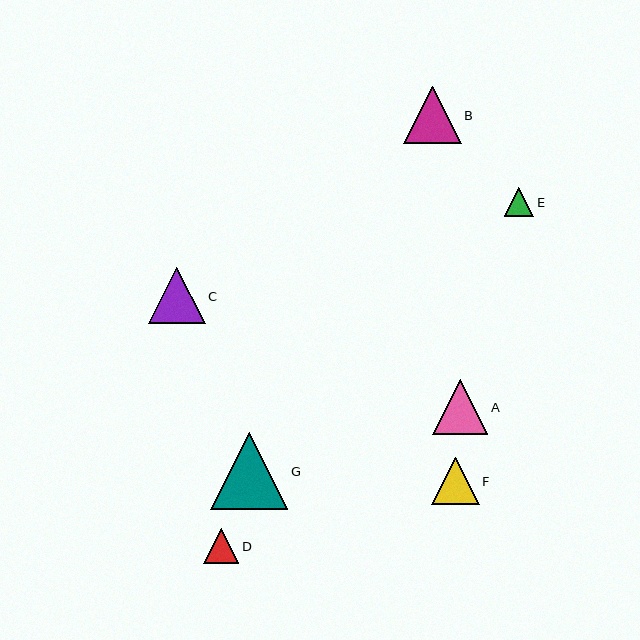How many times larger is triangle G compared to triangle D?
Triangle G is approximately 2.2 times the size of triangle D.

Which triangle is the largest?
Triangle G is the largest with a size of approximately 77 pixels.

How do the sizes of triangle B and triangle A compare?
Triangle B and triangle A are approximately the same size.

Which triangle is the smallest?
Triangle E is the smallest with a size of approximately 29 pixels.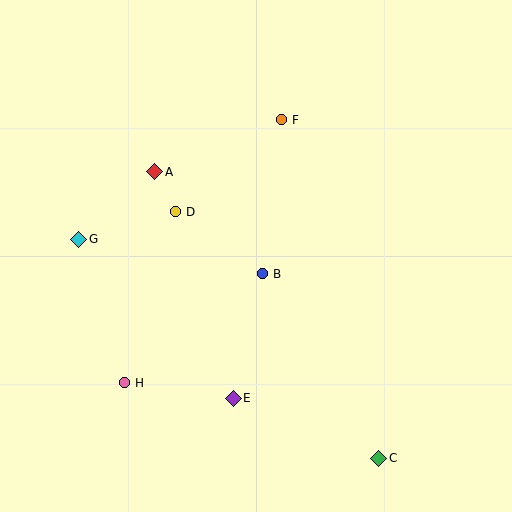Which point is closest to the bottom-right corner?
Point C is closest to the bottom-right corner.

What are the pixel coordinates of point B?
Point B is at (263, 274).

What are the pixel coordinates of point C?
Point C is at (379, 458).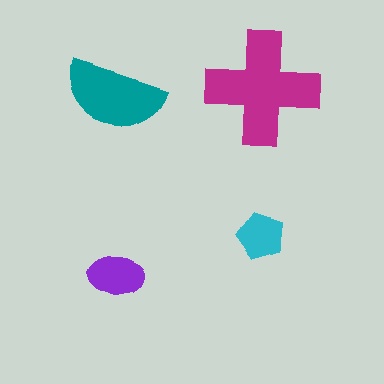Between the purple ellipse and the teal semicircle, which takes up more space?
The teal semicircle.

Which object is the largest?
The magenta cross.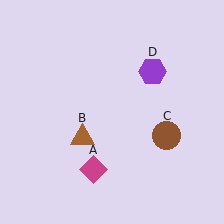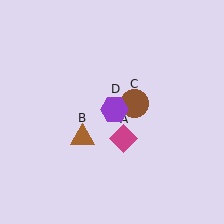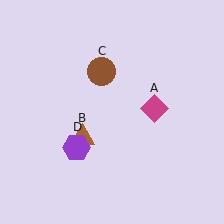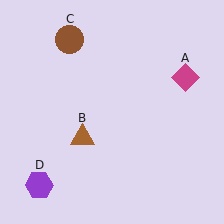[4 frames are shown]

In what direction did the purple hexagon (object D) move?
The purple hexagon (object D) moved down and to the left.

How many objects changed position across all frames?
3 objects changed position: magenta diamond (object A), brown circle (object C), purple hexagon (object D).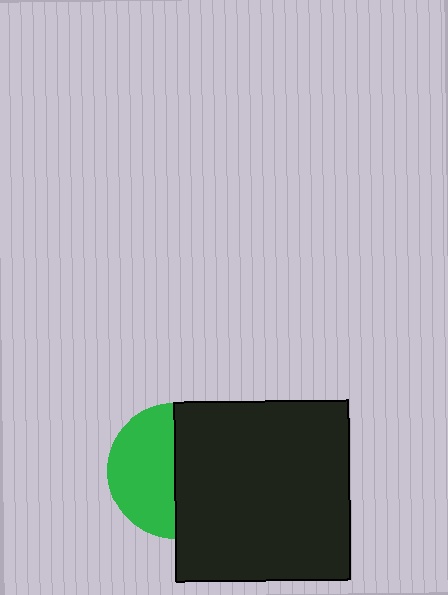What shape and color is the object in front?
The object in front is a black rectangle.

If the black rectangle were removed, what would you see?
You would see the complete green circle.